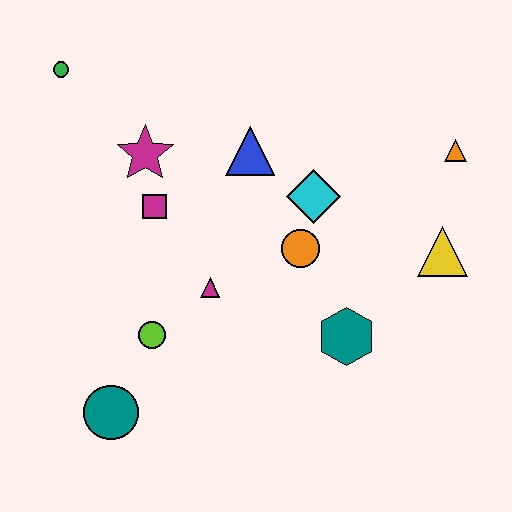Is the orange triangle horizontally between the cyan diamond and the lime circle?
No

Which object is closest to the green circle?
The magenta star is closest to the green circle.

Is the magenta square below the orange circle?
No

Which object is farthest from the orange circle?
The green circle is farthest from the orange circle.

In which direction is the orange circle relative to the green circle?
The orange circle is to the right of the green circle.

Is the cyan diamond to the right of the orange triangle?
No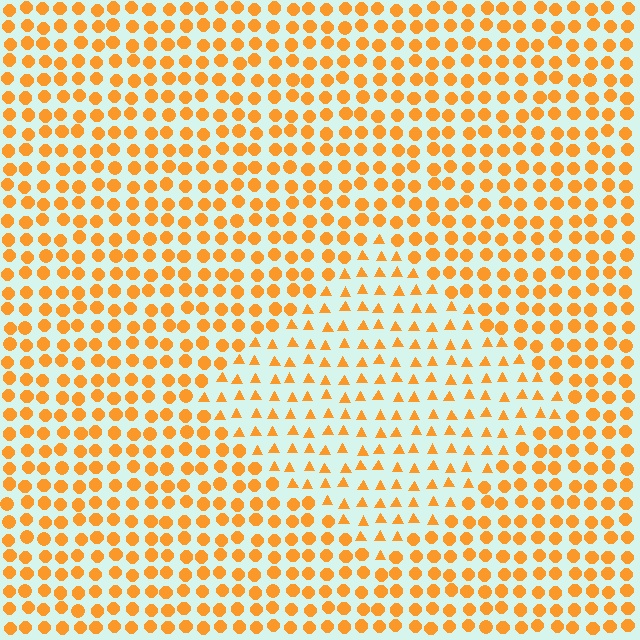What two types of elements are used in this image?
The image uses triangles inside the diamond region and circles outside it.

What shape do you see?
I see a diamond.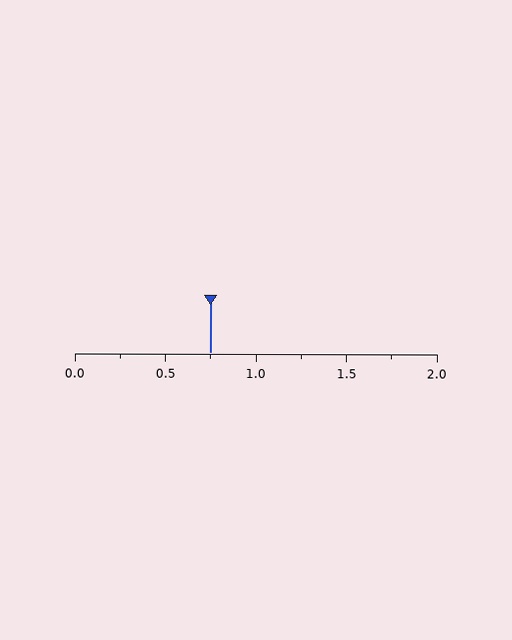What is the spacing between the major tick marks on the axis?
The major ticks are spaced 0.5 apart.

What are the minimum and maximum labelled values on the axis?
The axis runs from 0.0 to 2.0.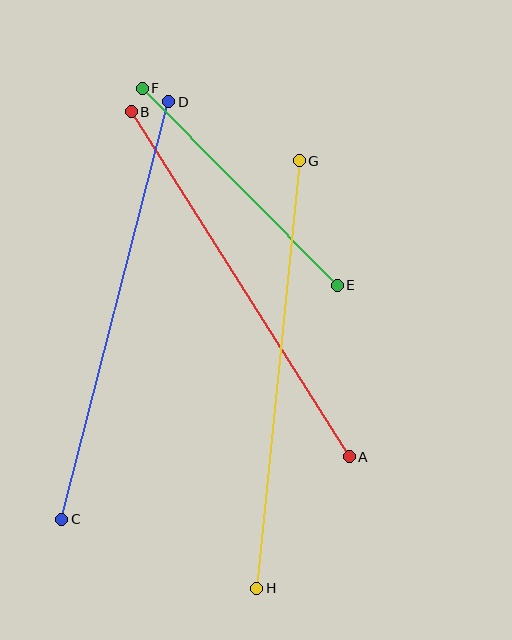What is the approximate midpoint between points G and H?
The midpoint is at approximately (278, 374) pixels.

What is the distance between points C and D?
The distance is approximately 431 pixels.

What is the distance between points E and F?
The distance is approximately 277 pixels.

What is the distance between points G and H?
The distance is approximately 430 pixels.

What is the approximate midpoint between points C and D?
The midpoint is at approximately (115, 310) pixels.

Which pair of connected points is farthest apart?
Points C and D are farthest apart.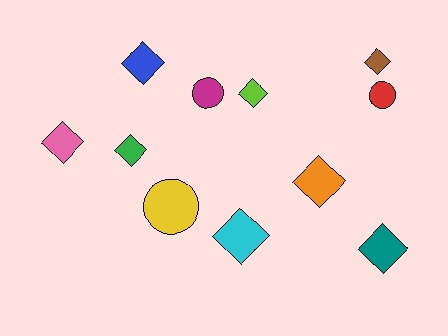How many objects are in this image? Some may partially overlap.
There are 11 objects.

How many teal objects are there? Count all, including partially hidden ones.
There is 1 teal object.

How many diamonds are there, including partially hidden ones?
There are 8 diamonds.